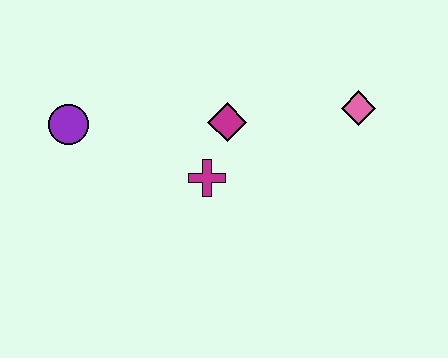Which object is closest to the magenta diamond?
The magenta cross is closest to the magenta diamond.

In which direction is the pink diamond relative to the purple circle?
The pink diamond is to the right of the purple circle.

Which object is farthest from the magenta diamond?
The purple circle is farthest from the magenta diamond.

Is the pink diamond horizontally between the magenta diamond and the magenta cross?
No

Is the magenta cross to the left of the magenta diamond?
Yes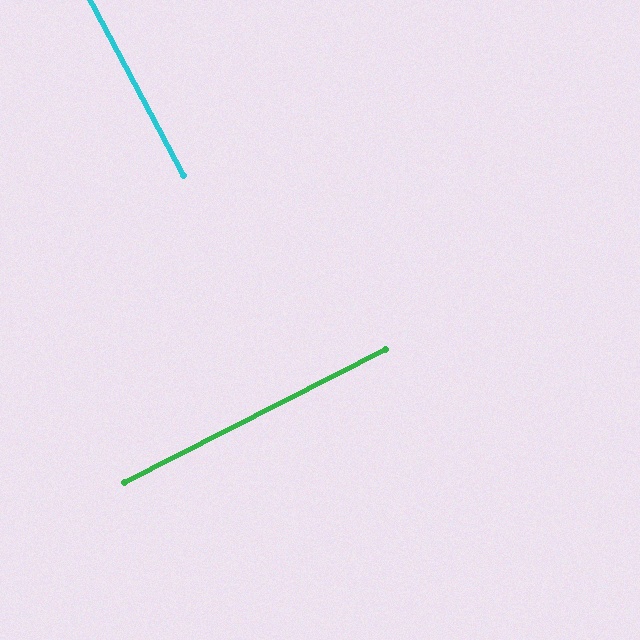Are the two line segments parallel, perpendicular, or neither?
Perpendicular — they meet at approximately 89°.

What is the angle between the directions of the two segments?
Approximately 89 degrees.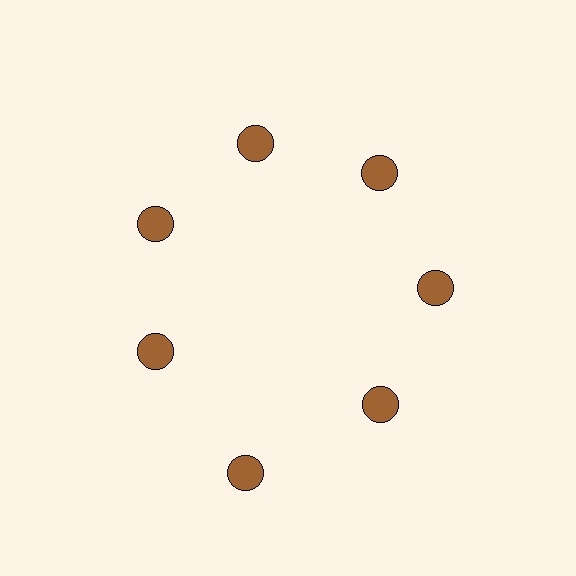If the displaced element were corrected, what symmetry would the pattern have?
It would have 7-fold rotational symmetry — the pattern would map onto itself every 51 degrees.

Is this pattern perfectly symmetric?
No. The 7 brown circles are arranged in a ring, but one element near the 6 o'clock position is pushed outward from the center, breaking the 7-fold rotational symmetry.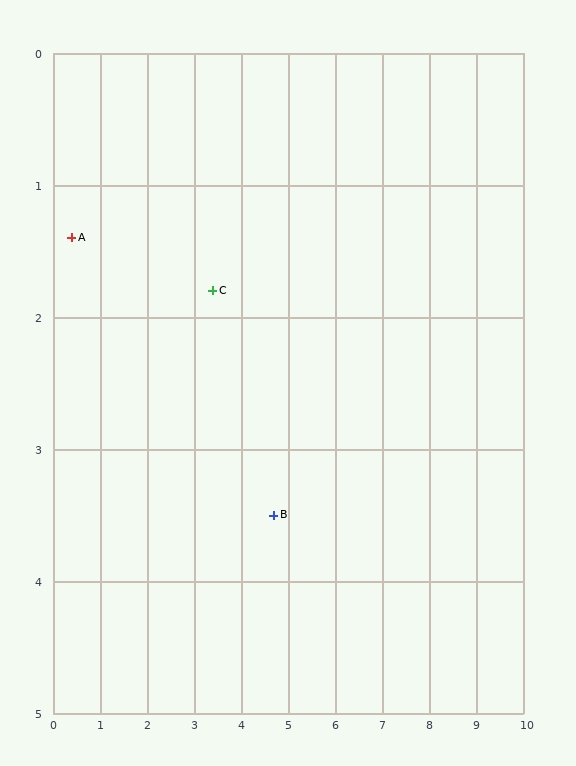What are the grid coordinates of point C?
Point C is at approximately (3.4, 1.8).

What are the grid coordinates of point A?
Point A is at approximately (0.4, 1.4).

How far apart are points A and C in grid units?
Points A and C are about 3.0 grid units apart.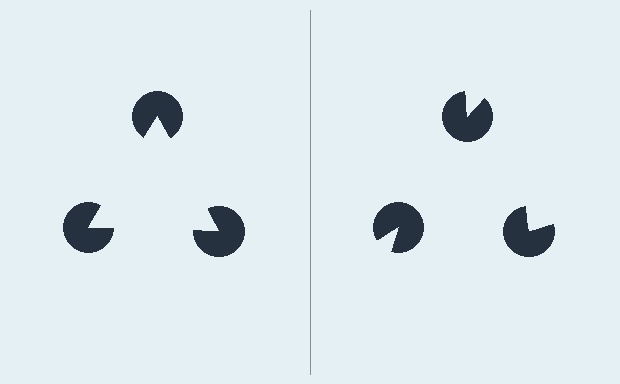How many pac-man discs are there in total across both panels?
6 — 3 on each side.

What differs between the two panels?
The pac-man discs are positioned identically on both sides; only the wedge orientations differ. On the left they align to a triangle; on the right they are misaligned.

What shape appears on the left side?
An illusory triangle.